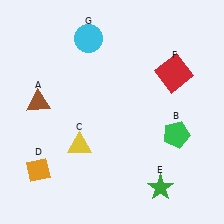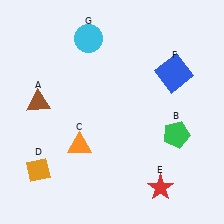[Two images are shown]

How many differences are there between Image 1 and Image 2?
There are 3 differences between the two images.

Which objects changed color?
C changed from yellow to orange. E changed from green to red. F changed from red to blue.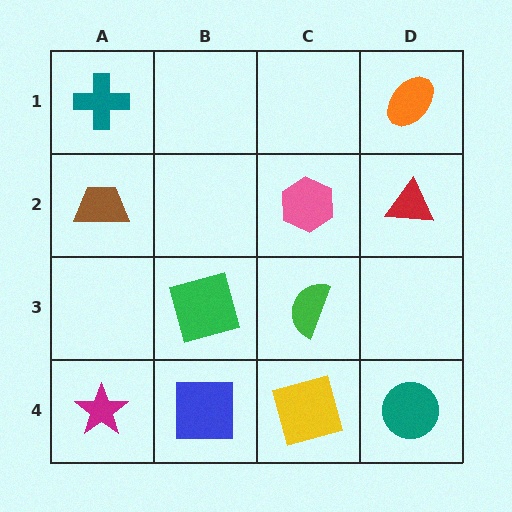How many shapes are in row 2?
3 shapes.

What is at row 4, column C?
A yellow square.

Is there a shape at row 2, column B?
No, that cell is empty.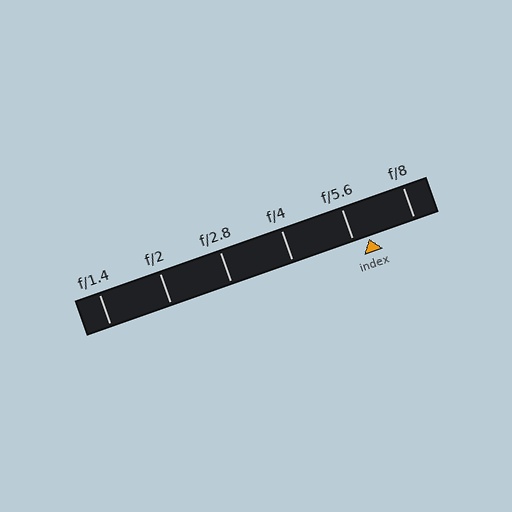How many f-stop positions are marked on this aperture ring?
There are 6 f-stop positions marked.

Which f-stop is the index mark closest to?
The index mark is closest to f/5.6.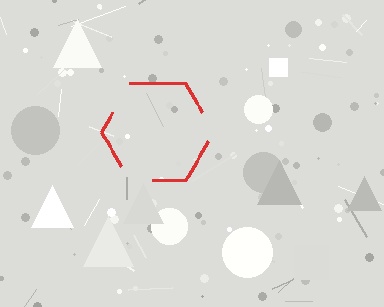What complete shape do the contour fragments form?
The contour fragments form a hexagon.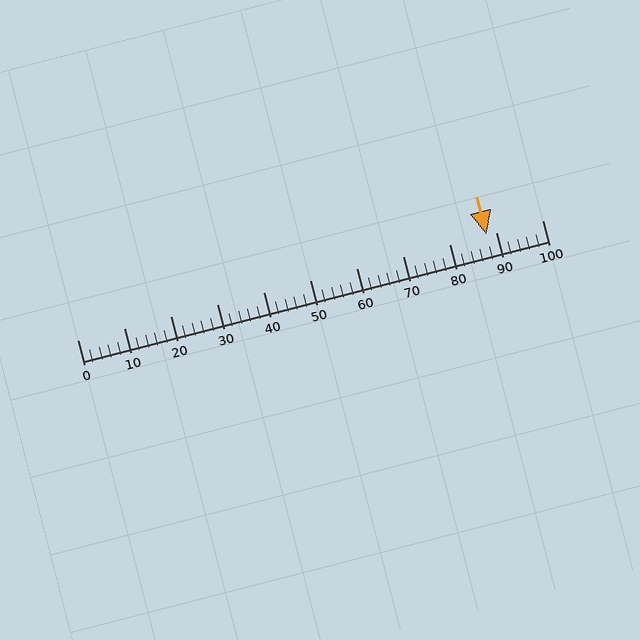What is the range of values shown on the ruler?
The ruler shows values from 0 to 100.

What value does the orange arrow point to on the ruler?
The orange arrow points to approximately 88.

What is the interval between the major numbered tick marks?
The major tick marks are spaced 10 units apart.